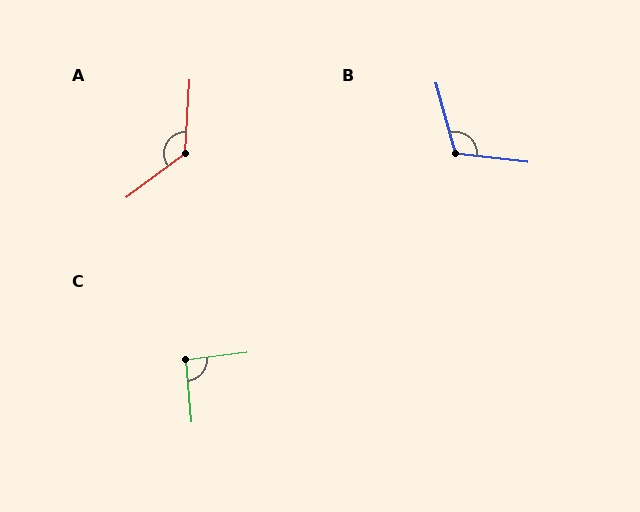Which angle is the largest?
A, at approximately 130 degrees.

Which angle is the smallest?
C, at approximately 92 degrees.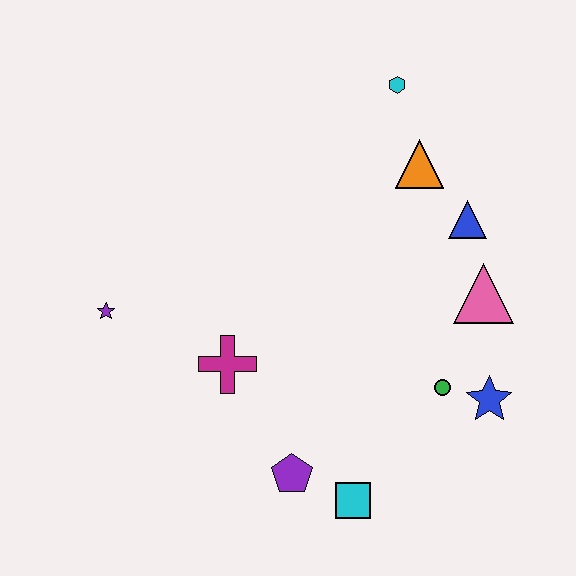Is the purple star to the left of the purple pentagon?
Yes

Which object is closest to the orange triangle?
The blue triangle is closest to the orange triangle.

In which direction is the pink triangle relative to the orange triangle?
The pink triangle is below the orange triangle.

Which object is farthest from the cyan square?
The cyan hexagon is farthest from the cyan square.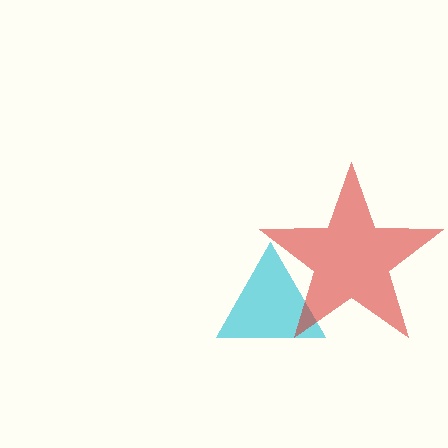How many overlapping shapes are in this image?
There are 2 overlapping shapes in the image.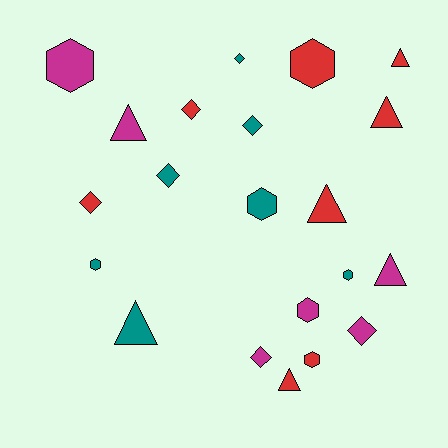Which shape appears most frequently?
Triangle, with 7 objects.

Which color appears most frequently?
Red, with 8 objects.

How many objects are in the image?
There are 21 objects.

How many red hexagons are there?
There are 2 red hexagons.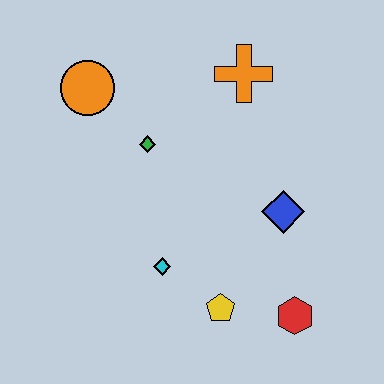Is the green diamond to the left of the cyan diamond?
Yes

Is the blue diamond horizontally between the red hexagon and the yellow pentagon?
Yes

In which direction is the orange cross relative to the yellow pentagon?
The orange cross is above the yellow pentagon.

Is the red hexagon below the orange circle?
Yes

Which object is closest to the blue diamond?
The red hexagon is closest to the blue diamond.